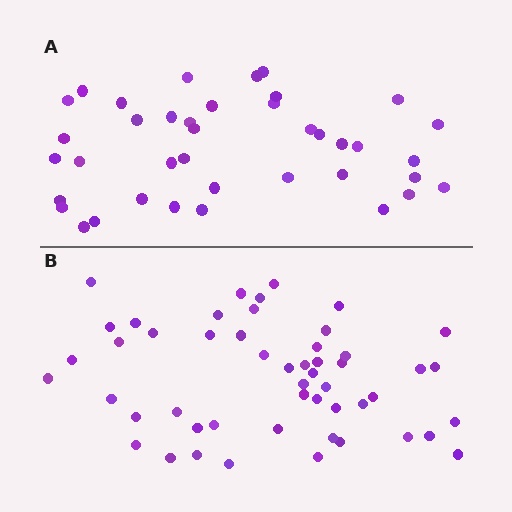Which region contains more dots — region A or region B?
Region B (the bottom region) has more dots.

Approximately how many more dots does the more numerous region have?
Region B has roughly 12 or so more dots than region A.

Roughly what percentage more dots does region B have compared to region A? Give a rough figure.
About 30% more.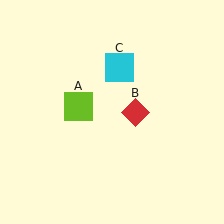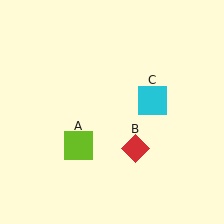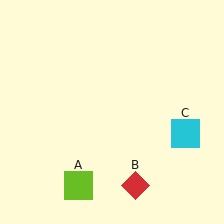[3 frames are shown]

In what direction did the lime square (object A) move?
The lime square (object A) moved down.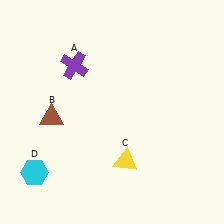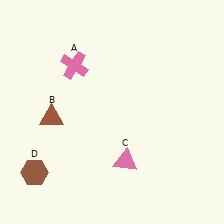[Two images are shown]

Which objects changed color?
A changed from purple to pink. C changed from yellow to pink. D changed from cyan to brown.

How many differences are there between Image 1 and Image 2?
There are 3 differences between the two images.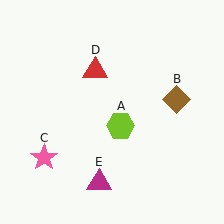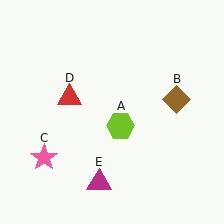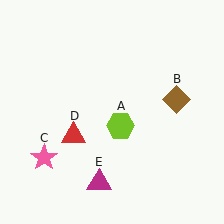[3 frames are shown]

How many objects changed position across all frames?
1 object changed position: red triangle (object D).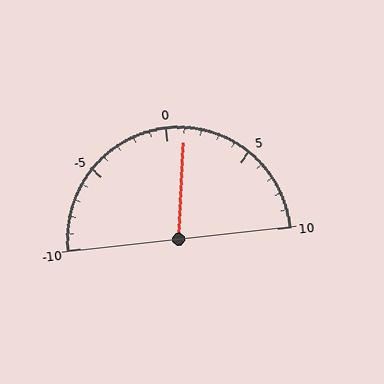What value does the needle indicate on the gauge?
The needle indicates approximately 1.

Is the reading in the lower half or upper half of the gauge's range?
The reading is in the upper half of the range (-10 to 10).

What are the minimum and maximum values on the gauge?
The gauge ranges from -10 to 10.